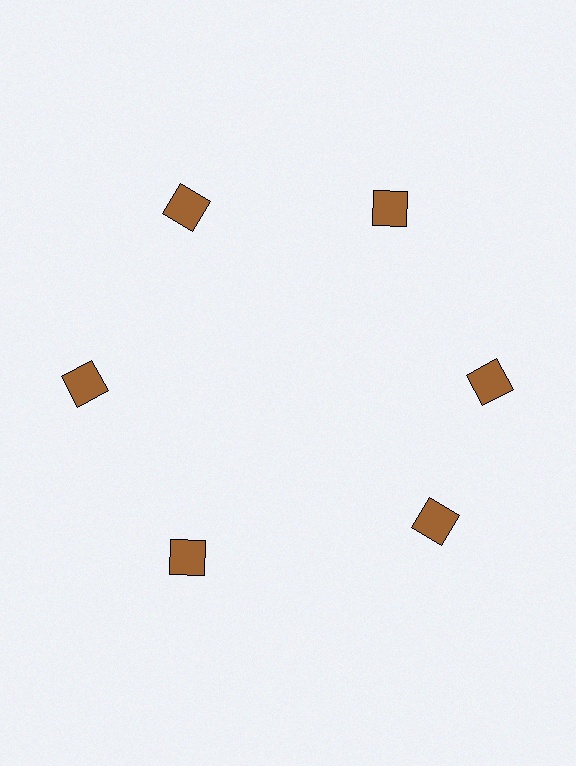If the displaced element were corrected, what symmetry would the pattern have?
It would have 6-fold rotational symmetry — the pattern would map onto itself every 60 degrees.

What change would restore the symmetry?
The symmetry would be restored by rotating it back into even spacing with its neighbors so that all 6 squares sit at equal angles and equal distance from the center.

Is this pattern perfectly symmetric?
No. The 6 brown squares are arranged in a ring, but one element near the 5 o'clock position is rotated out of alignment along the ring, breaking the 6-fold rotational symmetry.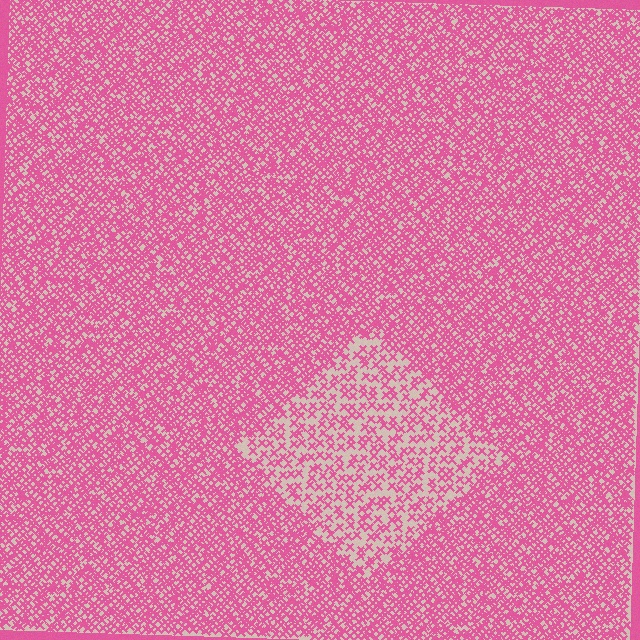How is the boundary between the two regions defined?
The boundary is defined by a change in element density (approximately 2.1x ratio). All elements are the same color, size, and shape.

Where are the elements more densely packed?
The elements are more densely packed outside the diamond boundary.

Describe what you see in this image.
The image contains small pink elements arranged at two different densities. A diamond-shaped region is visible where the elements are less densely packed than the surrounding area.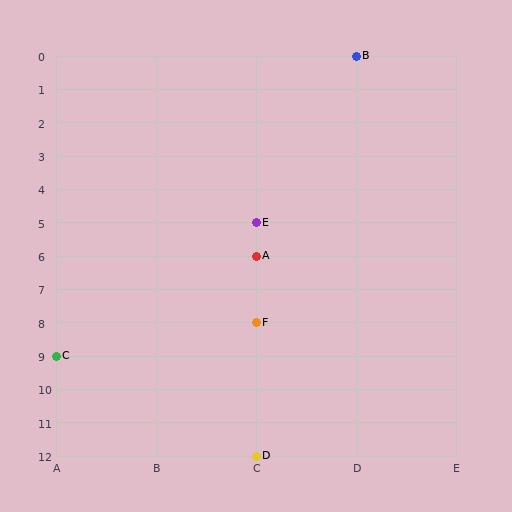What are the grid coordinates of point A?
Point A is at grid coordinates (C, 6).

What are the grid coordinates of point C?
Point C is at grid coordinates (A, 9).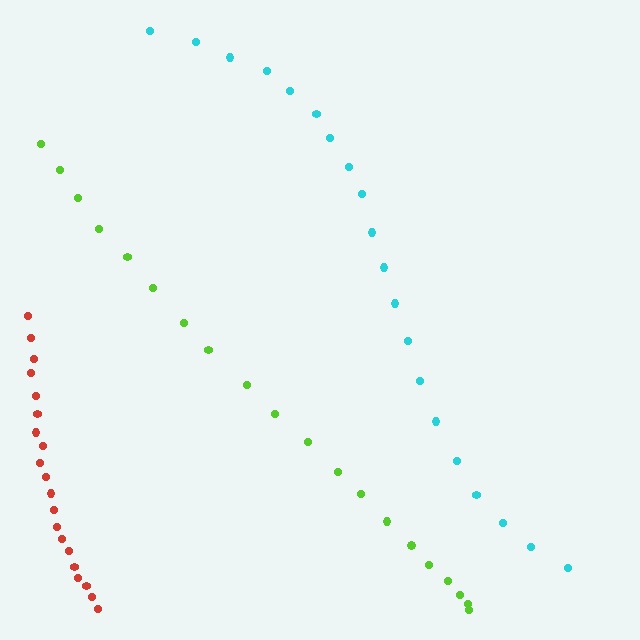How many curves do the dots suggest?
There are 3 distinct paths.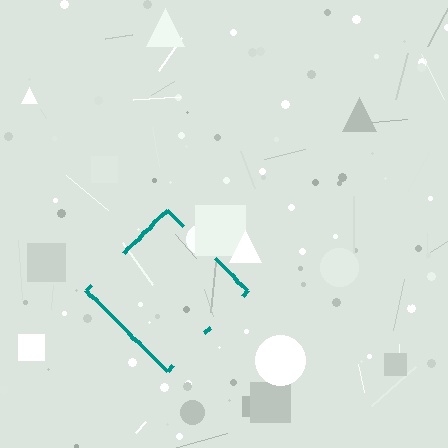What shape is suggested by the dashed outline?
The dashed outline suggests a diamond.